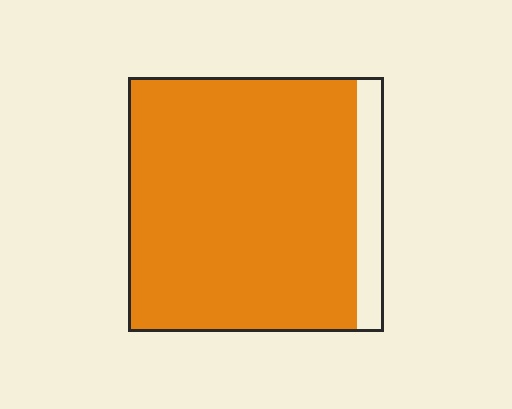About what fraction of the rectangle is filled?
About nine tenths (9/10).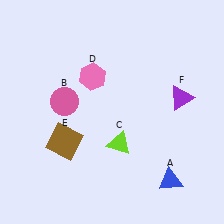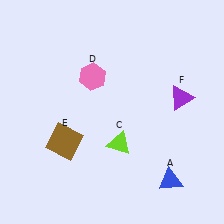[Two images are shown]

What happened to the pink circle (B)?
The pink circle (B) was removed in Image 2. It was in the top-left area of Image 1.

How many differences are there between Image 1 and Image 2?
There is 1 difference between the two images.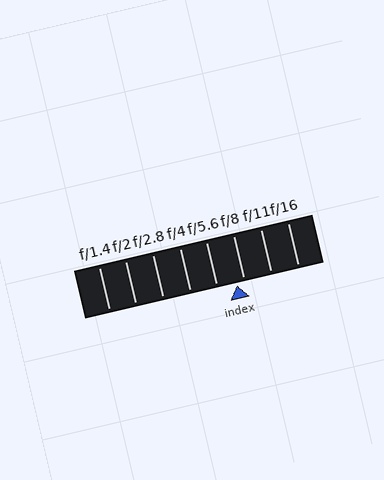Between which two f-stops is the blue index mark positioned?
The index mark is between f/5.6 and f/8.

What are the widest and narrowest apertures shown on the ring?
The widest aperture shown is f/1.4 and the narrowest is f/16.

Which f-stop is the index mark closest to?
The index mark is closest to f/8.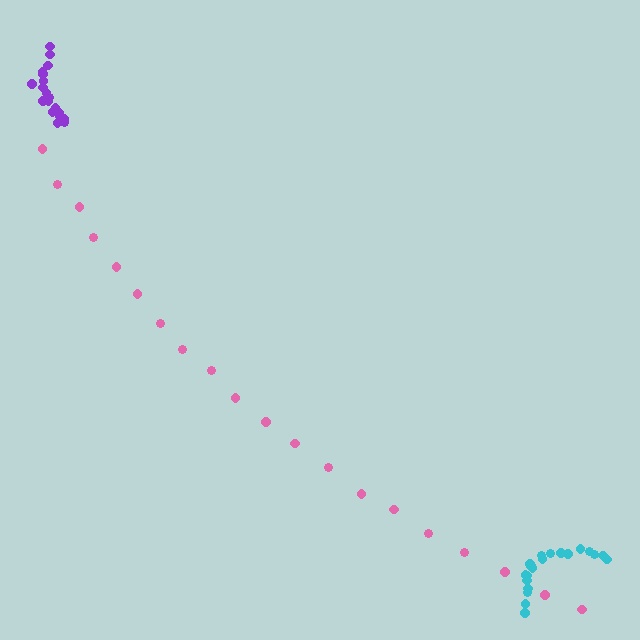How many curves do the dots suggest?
There are 3 distinct paths.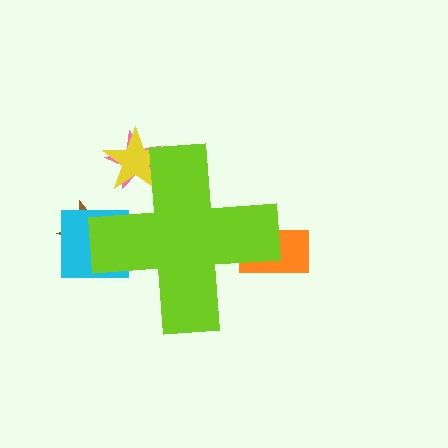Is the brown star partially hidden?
Yes, the brown star is partially hidden behind the lime cross.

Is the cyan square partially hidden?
Yes, the cyan square is partially hidden behind the lime cross.